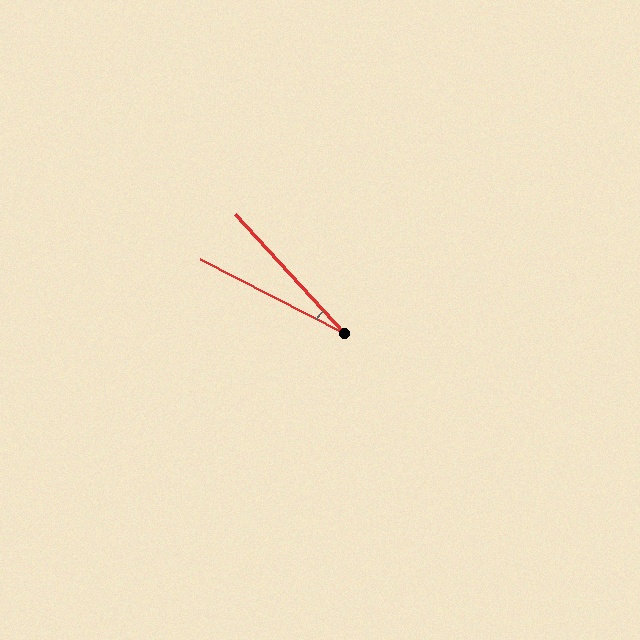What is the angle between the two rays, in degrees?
Approximately 21 degrees.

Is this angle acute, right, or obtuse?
It is acute.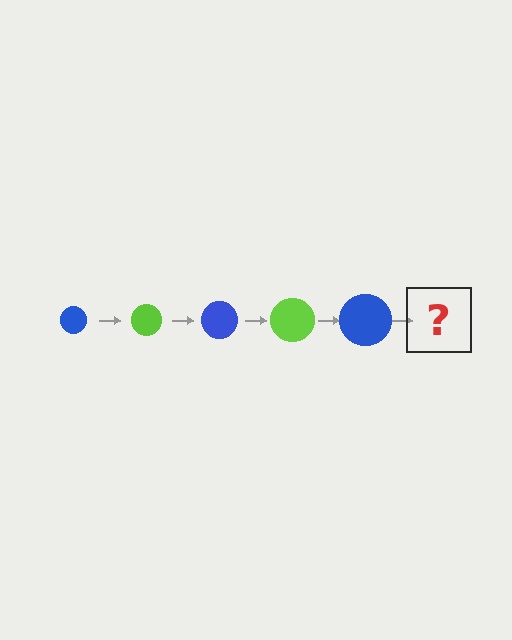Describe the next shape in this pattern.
It should be a lime circle, larger than the previous one.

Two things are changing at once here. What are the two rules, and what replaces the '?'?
The two rules are that the circle grows larger each step and the color cycles through blue and lime. The '?' should be a lime circle, larger than the previous one.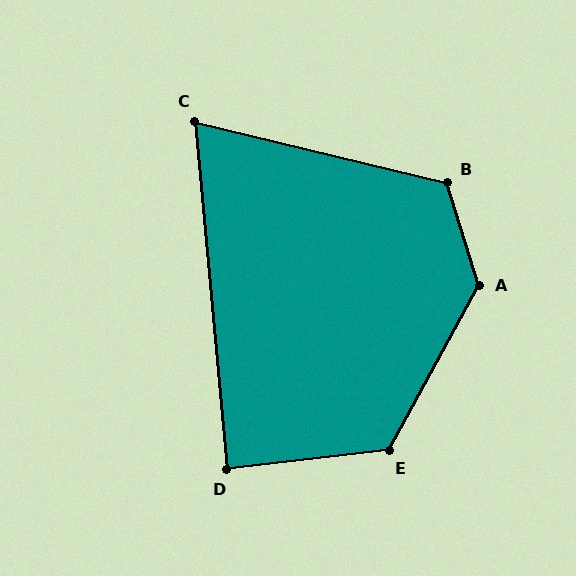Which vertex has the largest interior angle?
A, at approximately 134 degrees.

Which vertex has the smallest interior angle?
C, at approximately 71 degrees.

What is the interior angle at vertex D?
Approximately 89 degrees (approximately right).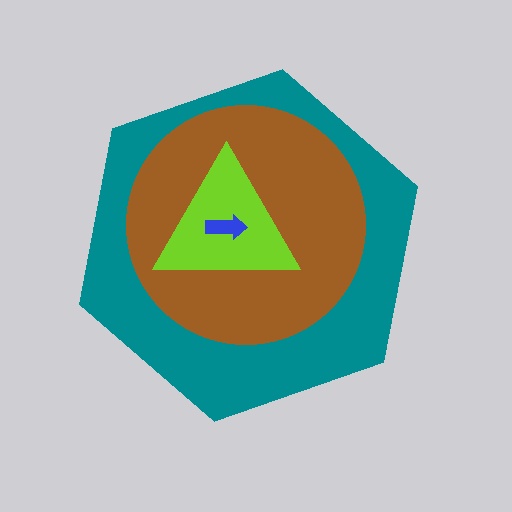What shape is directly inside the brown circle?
The lime triangle.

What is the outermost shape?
The teal hexagon.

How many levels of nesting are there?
4.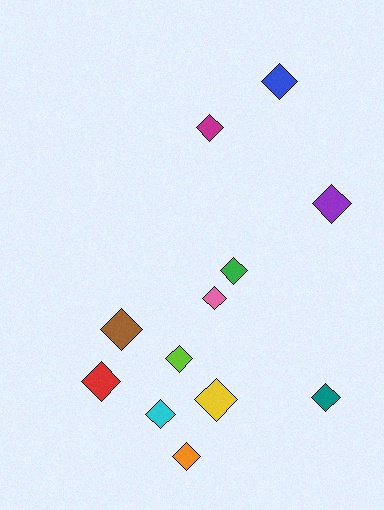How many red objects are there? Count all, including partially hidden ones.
There is 1 red object.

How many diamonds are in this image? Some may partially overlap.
There are 12 diamonds.